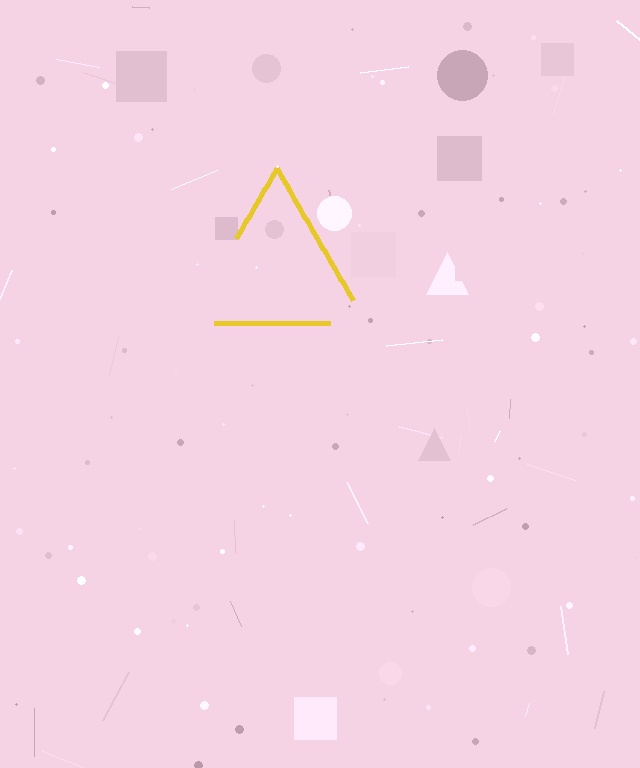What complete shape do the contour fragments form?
The contour fragments form a triangle.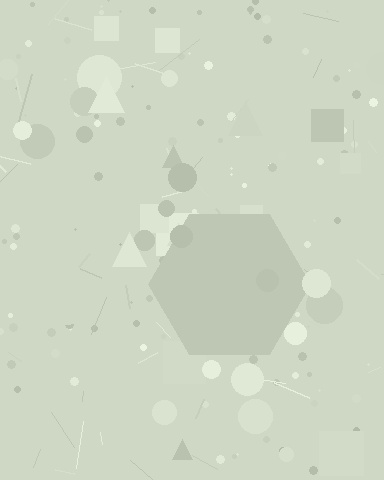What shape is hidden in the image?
A hexagon is hidden in the image.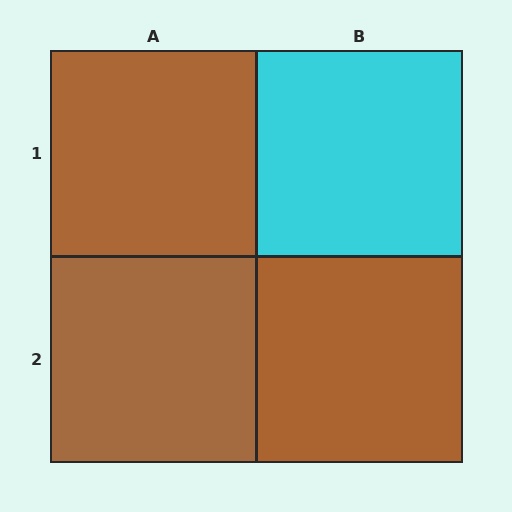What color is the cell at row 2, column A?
Brown.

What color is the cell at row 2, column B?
Brown.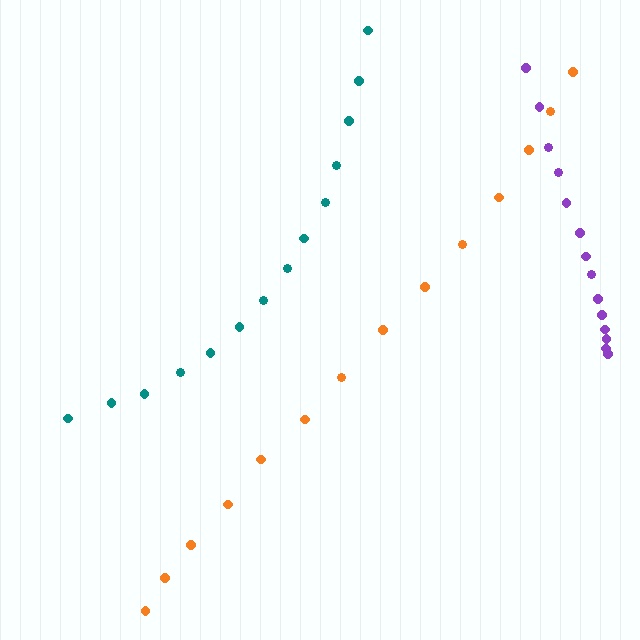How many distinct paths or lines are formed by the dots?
There are 3 distinct paths.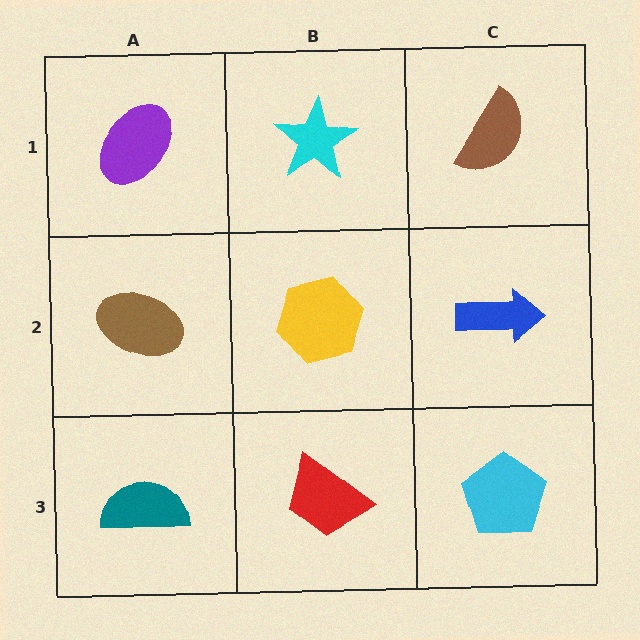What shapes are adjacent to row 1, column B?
A yellow hexagon (row 2, column B), a purple ellipse (row 1, column A), a brown semicircle (row 1, column C).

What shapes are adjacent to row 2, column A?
A purple ellipse (row 1, column A), a teal semicircle (row 3, column A), a yellow hexagon (row 2, column B).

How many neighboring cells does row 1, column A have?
2.